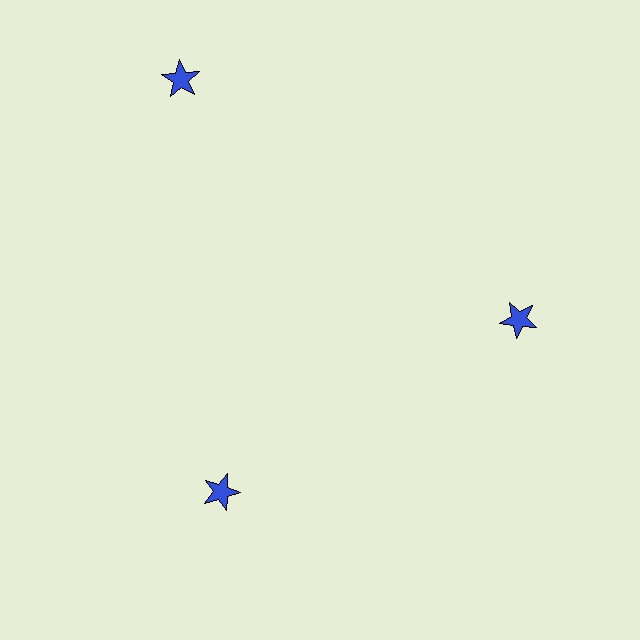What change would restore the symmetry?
The symmetry would be restored by moving it inward, back onto the ring so that all 3 stars sit at equal angles and equal distance from the center.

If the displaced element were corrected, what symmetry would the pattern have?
It would have 3-fold rotational symmetry — the pattern would map onto itself every 120 degrees.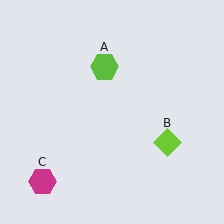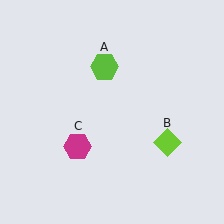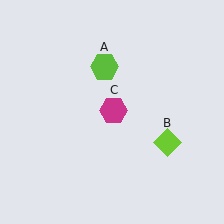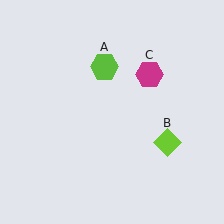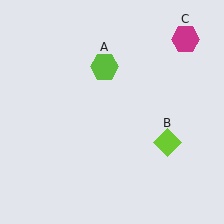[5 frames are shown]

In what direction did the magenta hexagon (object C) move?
The magenta hexagon (object C) moved up and to the right.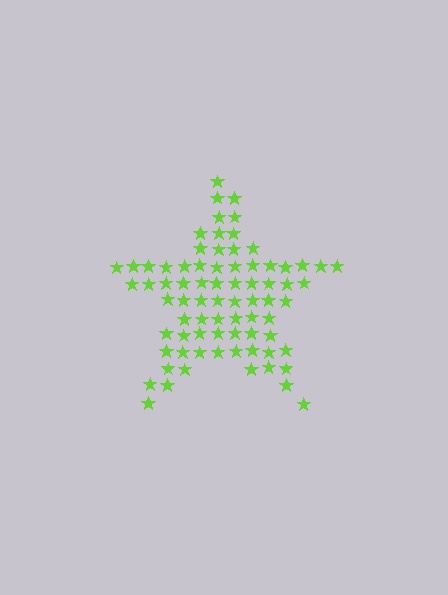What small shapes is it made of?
It is made of small stars.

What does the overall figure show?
The overall figure shows a star.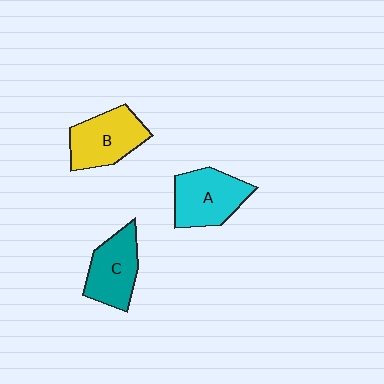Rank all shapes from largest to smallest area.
From largest to smallest: A (cyan), B (yellow), C (teal).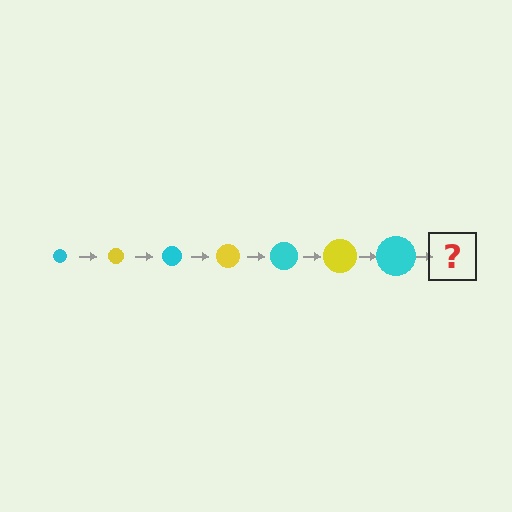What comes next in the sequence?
The next element should be a yellow circle, larger than the previous one.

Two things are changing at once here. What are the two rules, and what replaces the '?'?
The two rules are that the circle grows larger each step and the color cycles through cyan and yellow. The '?' should be a yellow circle, larger than the previous one.